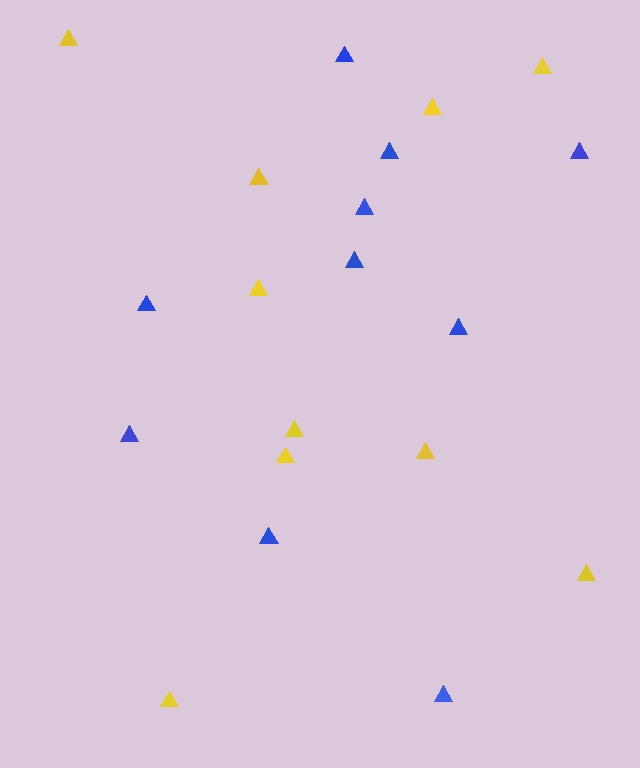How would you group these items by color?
There are 2 groups: one group of blue triangles (10) and one group of yellow triangles (10).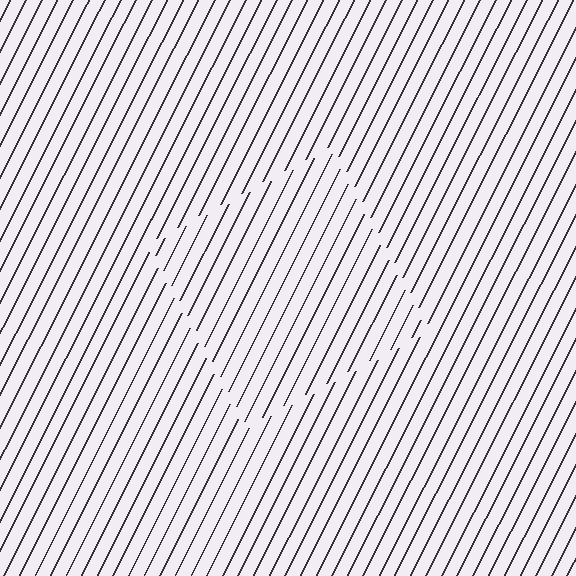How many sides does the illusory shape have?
4 sides — the line-ends trace a square.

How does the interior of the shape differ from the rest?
The interior of the shape contains the same grating, shifted by half a period — the contour is defined by the phase discontinuity where line-ends from the inner and outer gratings abut.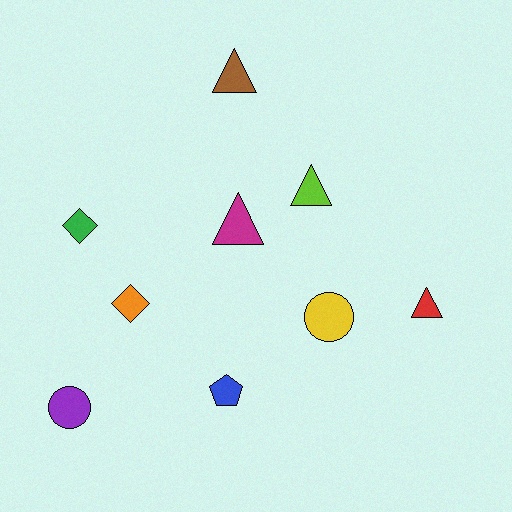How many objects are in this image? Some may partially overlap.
There are 9 objects.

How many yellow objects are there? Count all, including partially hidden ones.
There is 1 yellow object.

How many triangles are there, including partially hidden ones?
There are 4 triangles.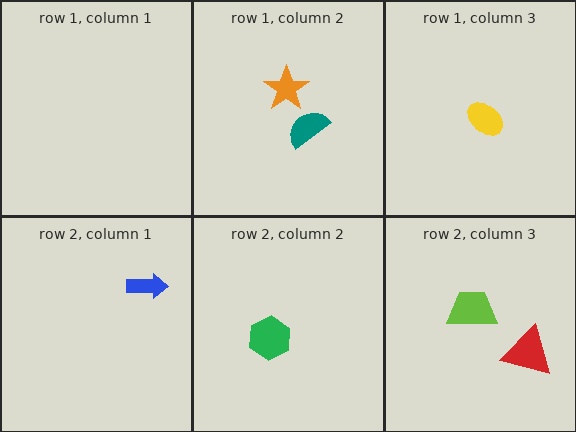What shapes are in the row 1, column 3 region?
The yellow ellipse.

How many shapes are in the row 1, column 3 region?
1.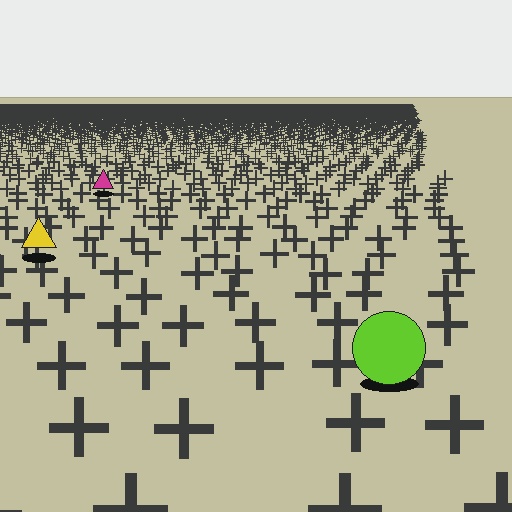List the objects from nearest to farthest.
From nearest to farthest: the lime circle, the yellow triangle, the magenta triangle.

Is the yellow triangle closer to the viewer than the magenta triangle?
Yes. The yellow triangle is closer — you can tell from the texture gradient: the ground texture is coarser near it.